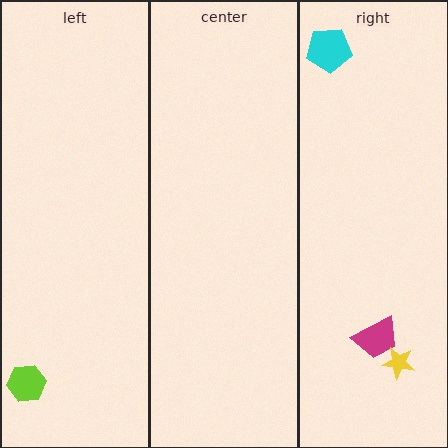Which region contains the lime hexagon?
The left region.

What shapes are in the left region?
The lime hexagon.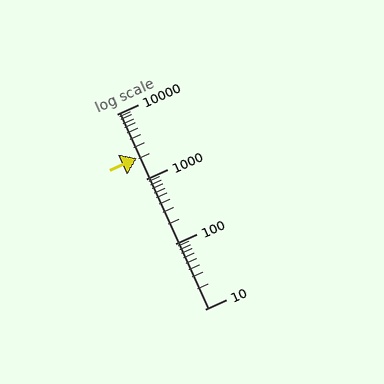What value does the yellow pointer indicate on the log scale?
The pointer indicates approximately 2100.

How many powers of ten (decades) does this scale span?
The scale spans 3 decades, from 10 to 10000.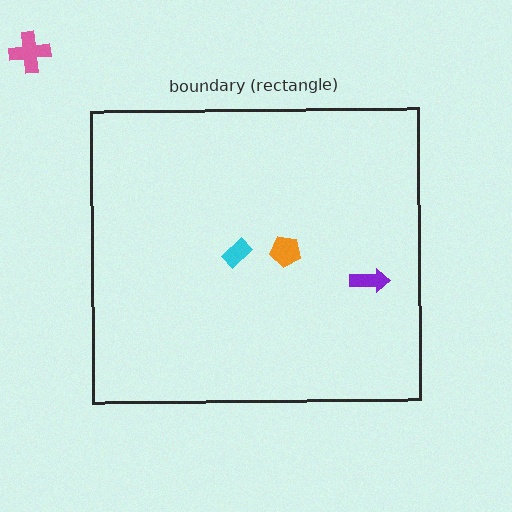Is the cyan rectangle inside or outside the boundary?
Inside.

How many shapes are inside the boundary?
3 inside, 1 outside.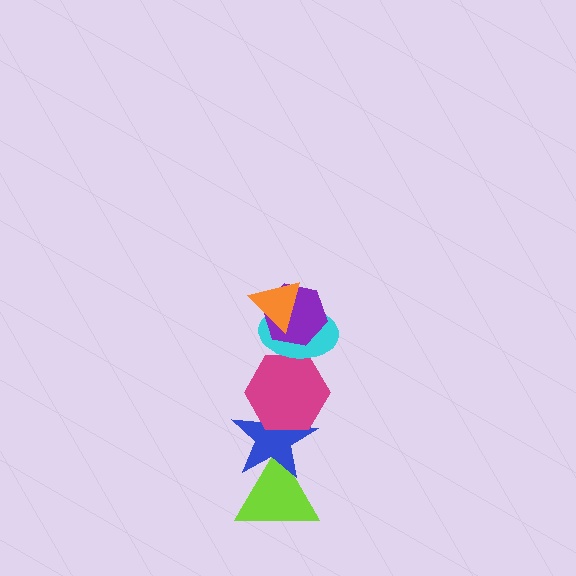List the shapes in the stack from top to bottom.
From top to bottom: the orange triangle, the purple hexagon, the cyan ellipse, the magenta hexagon, the blue star, the lime triangle.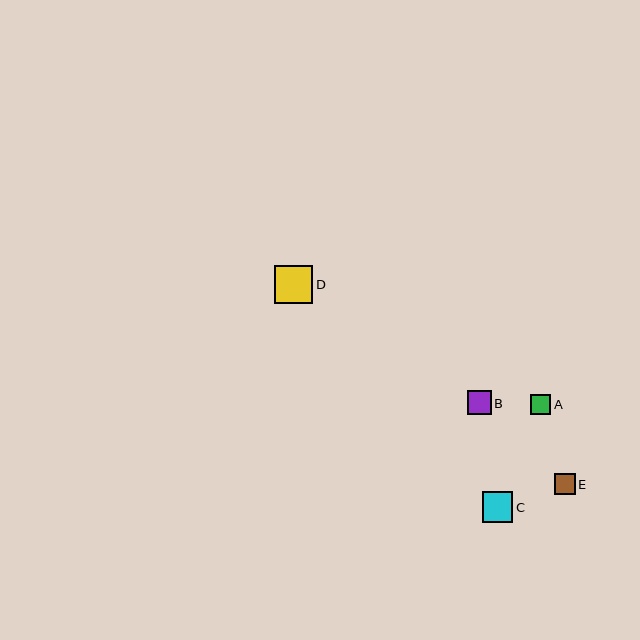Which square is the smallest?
Square A is the smallest with a size of approximately 20 pixels.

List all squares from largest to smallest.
From largest to smallest: D, C, B, E, A.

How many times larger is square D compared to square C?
Square D is approximately 1.2 times the size of square C.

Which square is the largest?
Square D is the largest with a size of approximately 38 pixels.